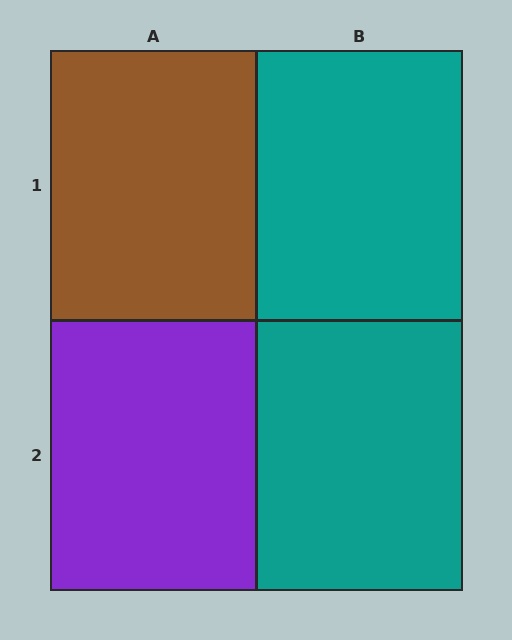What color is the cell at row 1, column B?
Teal.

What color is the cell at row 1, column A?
Brown.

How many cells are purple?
1 cell is purple.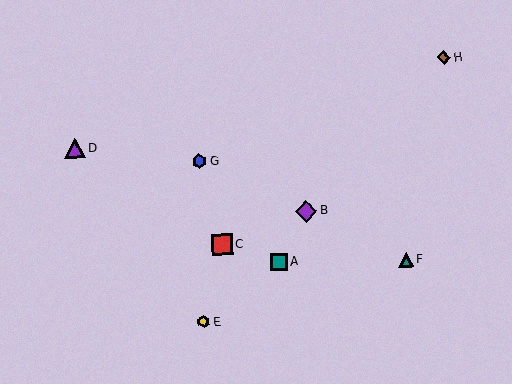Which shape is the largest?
The purple diamond (labeled B) is the largest.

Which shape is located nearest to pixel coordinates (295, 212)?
The purple diamond (labeled B) at (306, 211) is nearest to that location.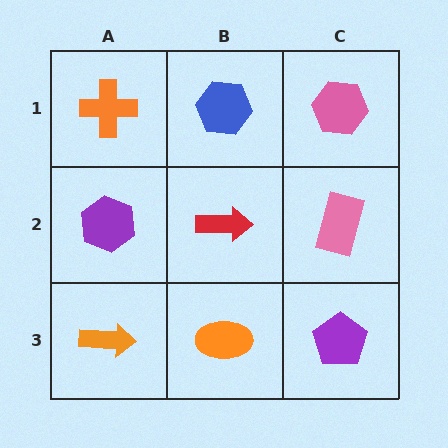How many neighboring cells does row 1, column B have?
3.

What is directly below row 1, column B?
A red arrow.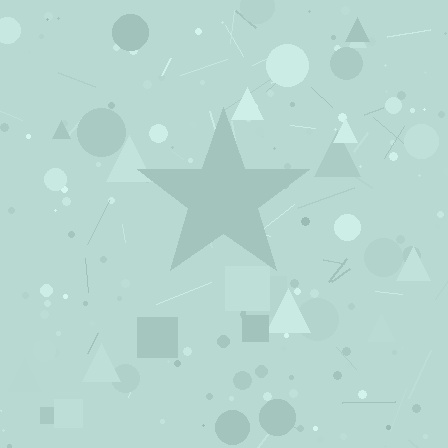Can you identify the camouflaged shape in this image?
The camouflaged shape is a star.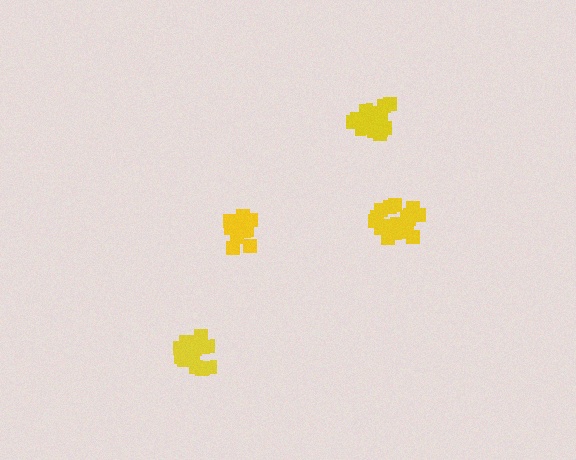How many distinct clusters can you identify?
There are 4 distinct clusters.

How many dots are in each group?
Group 1: 16 dots, Group 2: 15 dots, Group 3: 21 dots, Group 4: 17 dots (69 total).